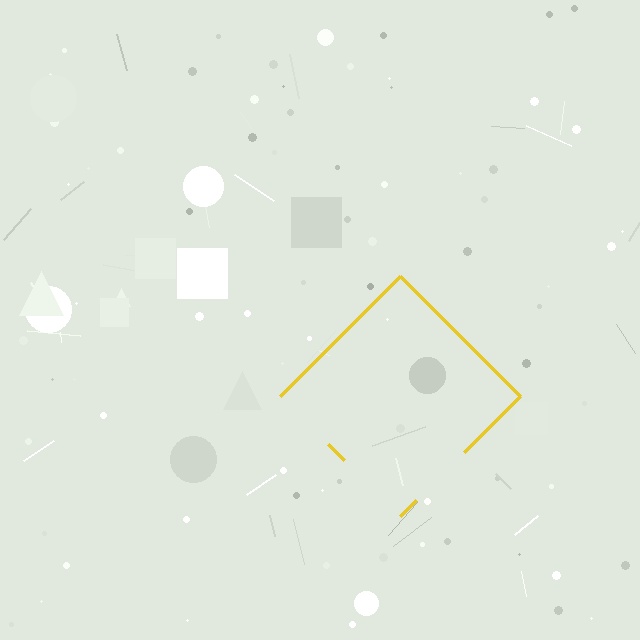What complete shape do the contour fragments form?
The contour fragments form a diamond.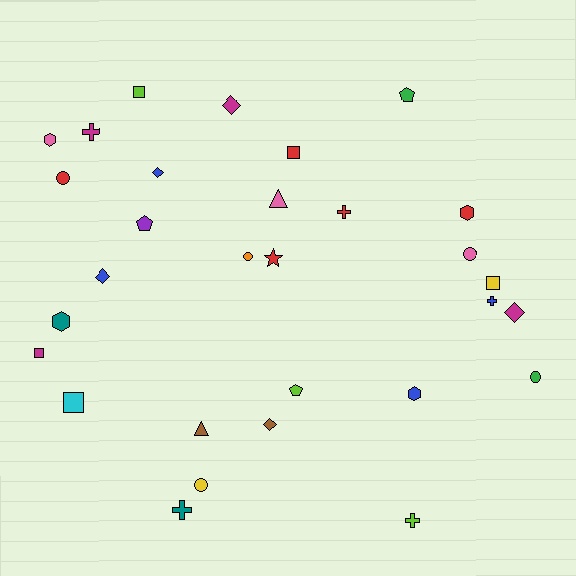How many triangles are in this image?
There are 2 triangles.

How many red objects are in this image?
There are 5 red objects.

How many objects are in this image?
There are 30 objects.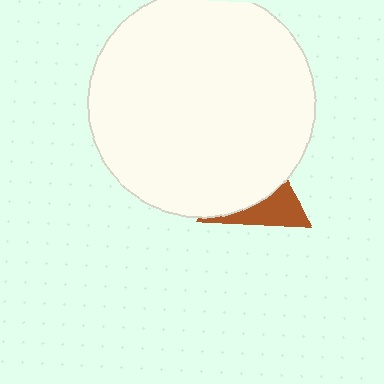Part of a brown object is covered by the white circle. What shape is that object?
It is a triangle.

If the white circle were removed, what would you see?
You would see the complete brown triangle.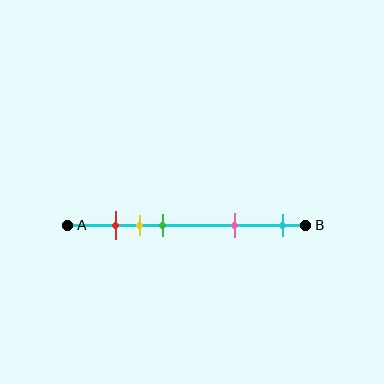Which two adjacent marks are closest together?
The red and yellow marks are the closest adjacent pair.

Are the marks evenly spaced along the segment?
No, the marks are not evenly spaced.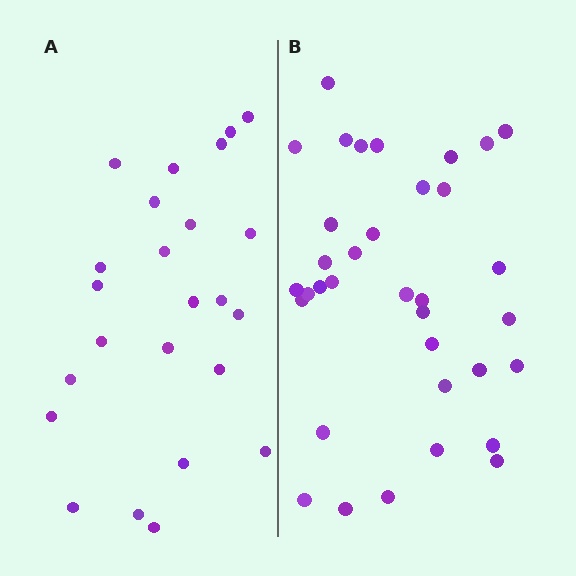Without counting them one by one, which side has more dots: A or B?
Region B (the right region) has more dots.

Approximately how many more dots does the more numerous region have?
Region B has roughly 12 or so more dots than region A.